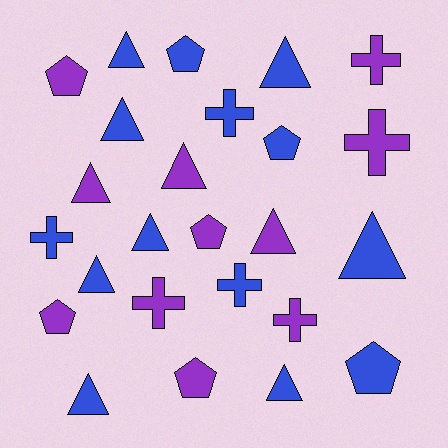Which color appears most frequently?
Blue, with 14 objects.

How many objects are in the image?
There are 25 objects.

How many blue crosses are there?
There are 3 blue crosses.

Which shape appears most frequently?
Triangle, with 11 objects.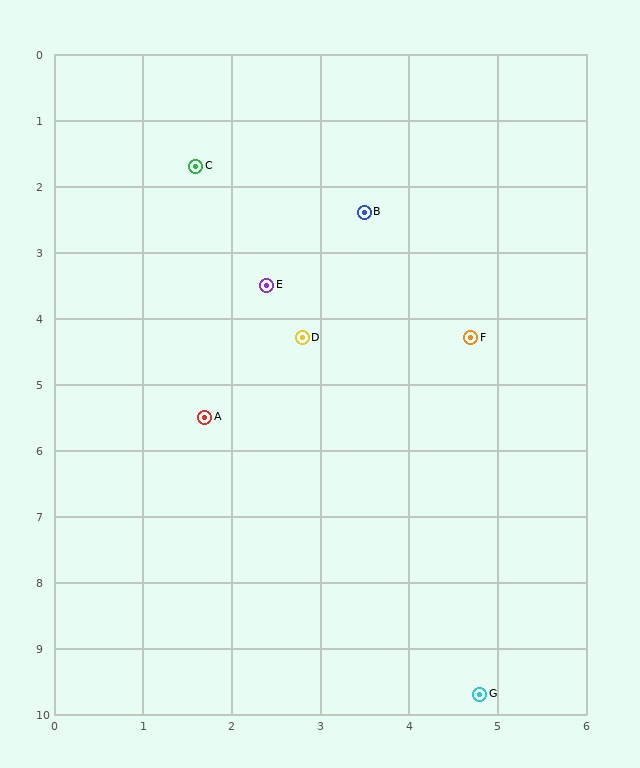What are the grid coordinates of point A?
Point A is at approximately (1.7, 5.5).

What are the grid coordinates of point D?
Point D is at approximately (2.8, 4.3).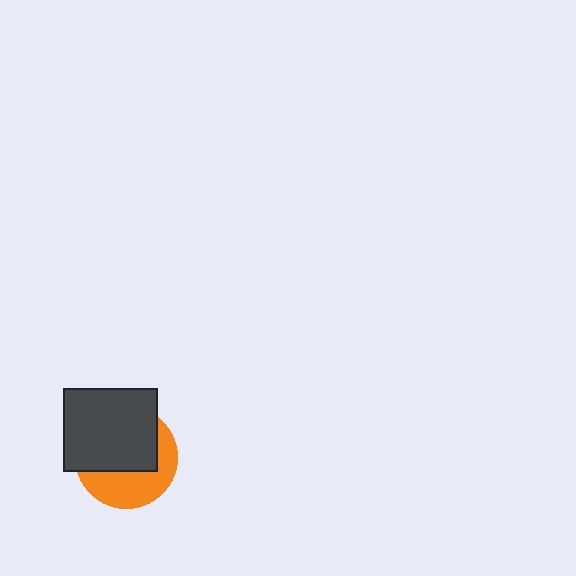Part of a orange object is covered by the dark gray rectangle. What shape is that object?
It is a circle.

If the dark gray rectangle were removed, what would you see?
You would see the complete orange circle.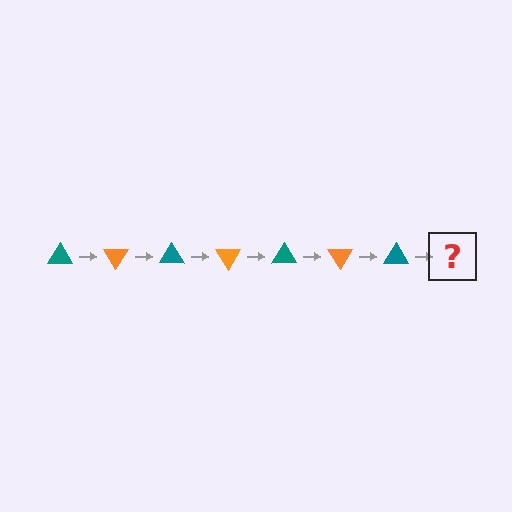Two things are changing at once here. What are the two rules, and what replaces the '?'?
The two rules are that it rotates 60 degrees each step and the color cycles through teal and orange. The '?' should be an orange triangle, rotated 420 degrees from the start.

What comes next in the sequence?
The next element should be an orange triangle, rotated 420 degrees from the start.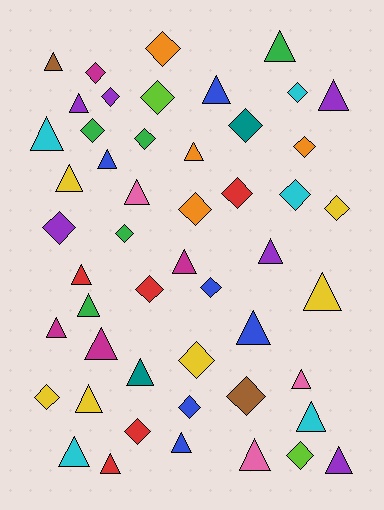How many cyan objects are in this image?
There are 5 cyan objects.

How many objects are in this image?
There are 50 objects.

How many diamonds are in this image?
There are 23 diamonds.